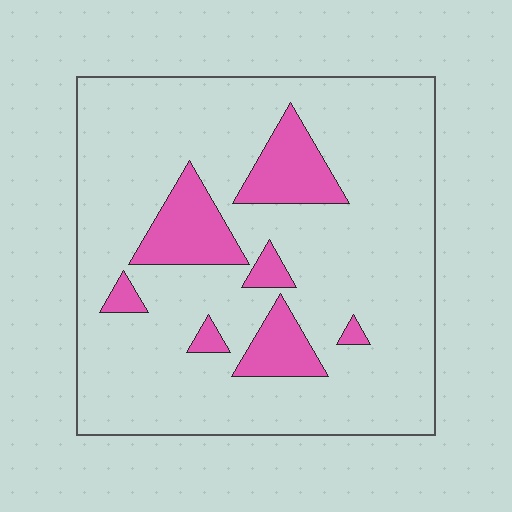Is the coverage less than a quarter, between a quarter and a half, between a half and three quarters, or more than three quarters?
Less than a quarter.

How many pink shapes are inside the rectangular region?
7.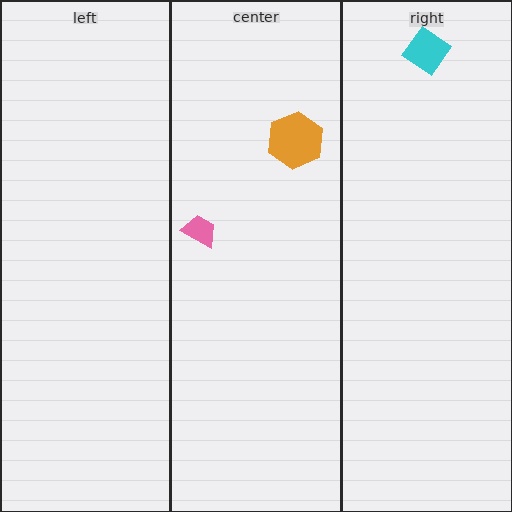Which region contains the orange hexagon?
The center region.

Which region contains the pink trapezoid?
The center region.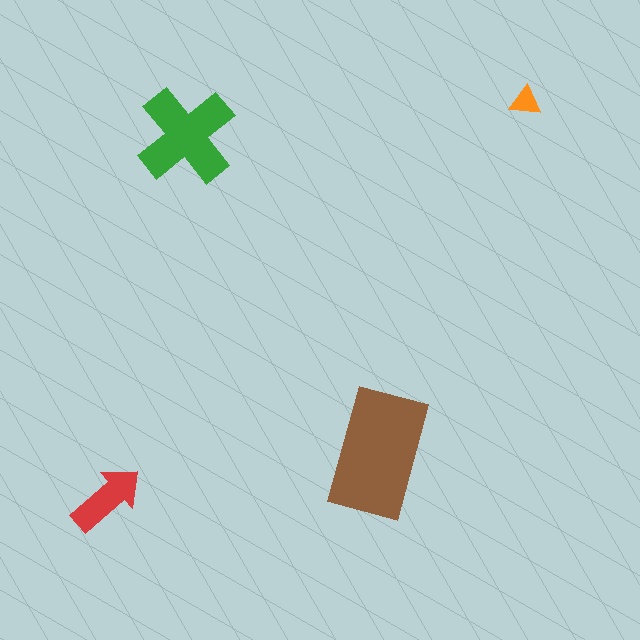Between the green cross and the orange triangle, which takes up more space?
The green cross.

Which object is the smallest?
The orange triangle.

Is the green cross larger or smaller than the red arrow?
Larger.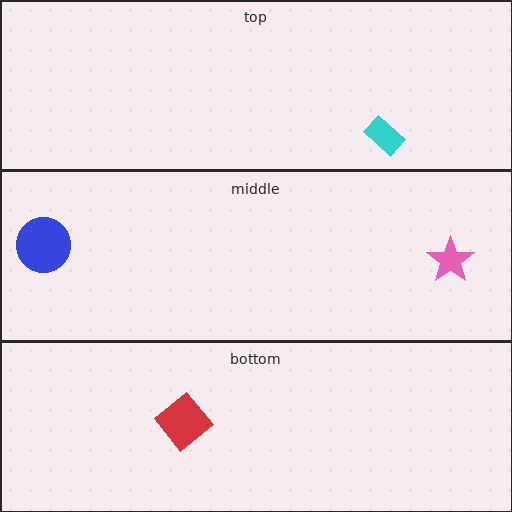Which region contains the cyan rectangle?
The top region.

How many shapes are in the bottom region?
1.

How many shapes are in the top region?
1.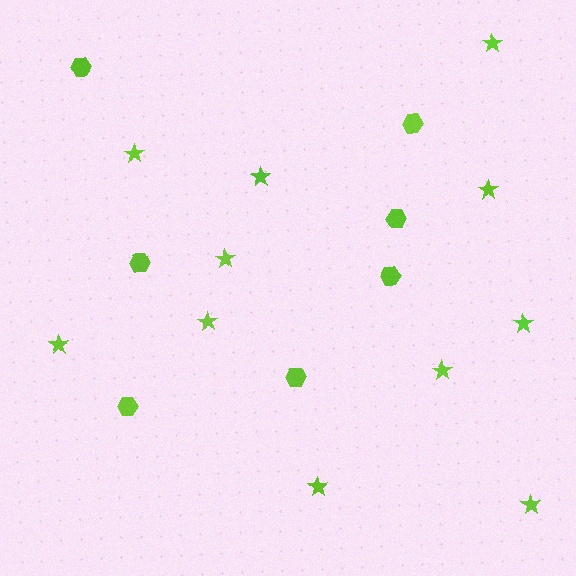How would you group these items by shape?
There are 2 groups: one group of hexagons (7) and one group of stars (11).